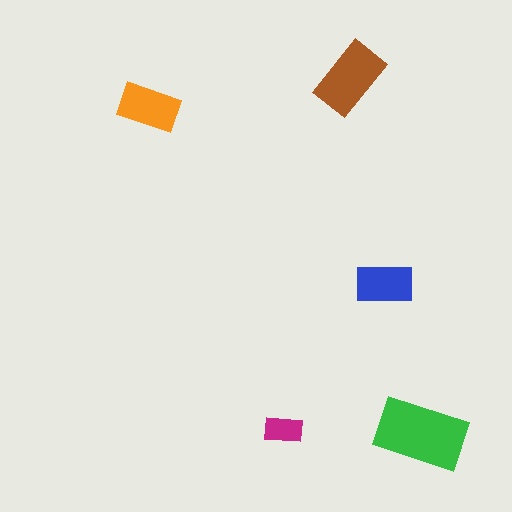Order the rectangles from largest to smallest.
the green one, the brown one, the orange one, the blue one, the magenta one.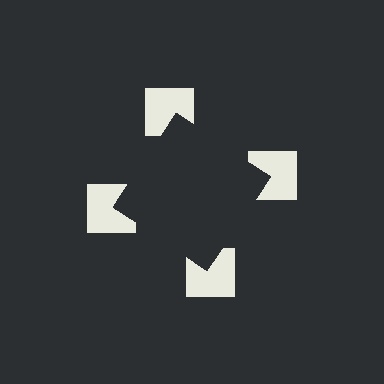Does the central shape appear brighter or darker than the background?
It typically appears slightly darker than the background, even though no actual brightness change is drawn.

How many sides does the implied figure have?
4 sides.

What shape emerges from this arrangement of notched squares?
An illusory square — its edges are inferred from the aligned wedge cuts in the notched squares, not physically drawn.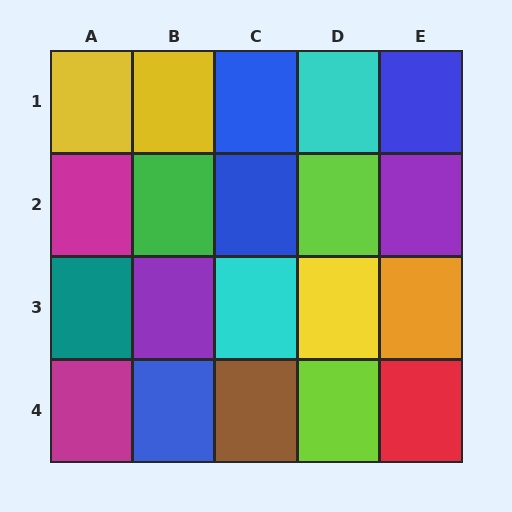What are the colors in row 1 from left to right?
Yellow, yellow, blue, cyan, blue.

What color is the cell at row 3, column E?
Orange.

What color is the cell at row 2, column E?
Purple.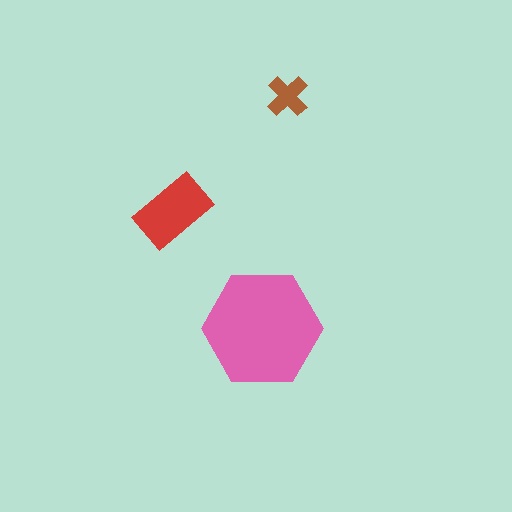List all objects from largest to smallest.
The pink hexagon, the red rectangle, the brown cross.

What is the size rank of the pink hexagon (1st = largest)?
1st.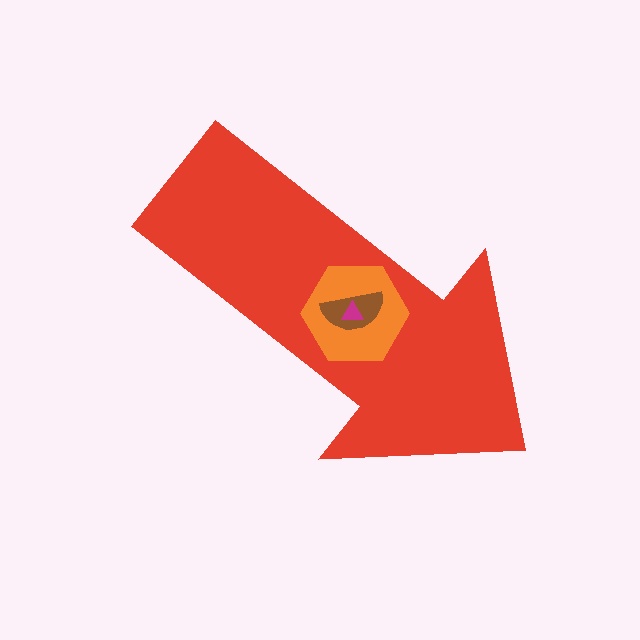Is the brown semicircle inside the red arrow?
Yes.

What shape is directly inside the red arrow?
The orange hexagon.